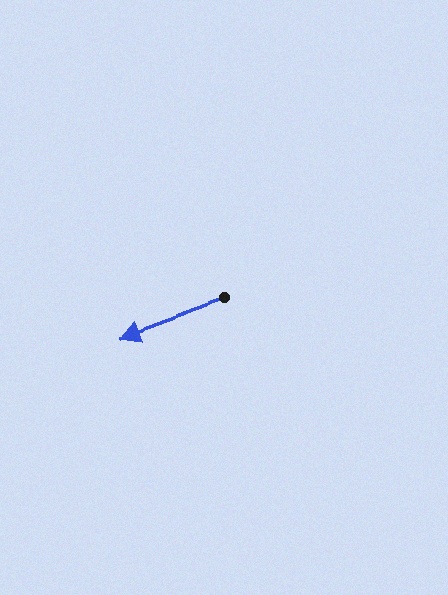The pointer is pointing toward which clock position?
Roughly 8 o'clock.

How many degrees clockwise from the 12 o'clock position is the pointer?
Approximately 250 degrees.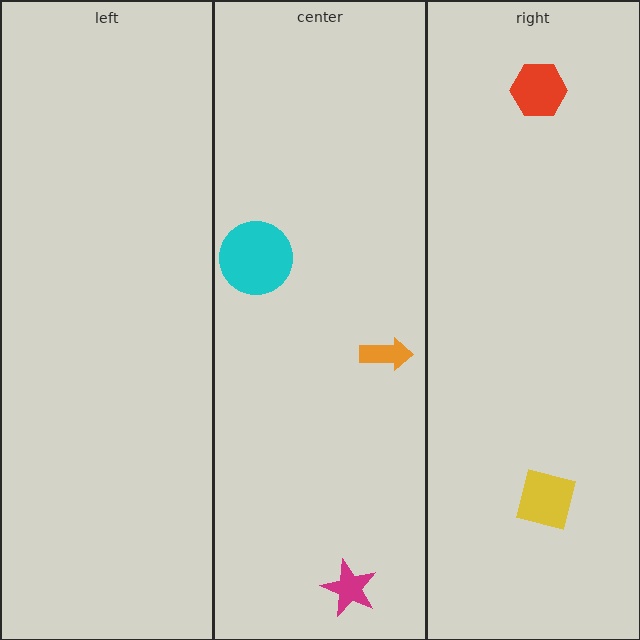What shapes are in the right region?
The red hexagon, the yellow square.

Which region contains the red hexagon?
The right region.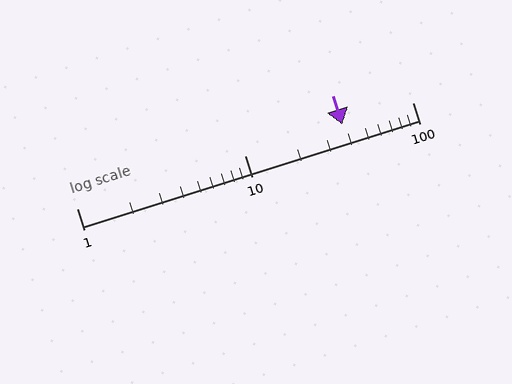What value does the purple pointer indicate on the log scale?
The pointer indicates approximately 38.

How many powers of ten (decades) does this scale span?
The scale spans 2 decades, from 1 to 100.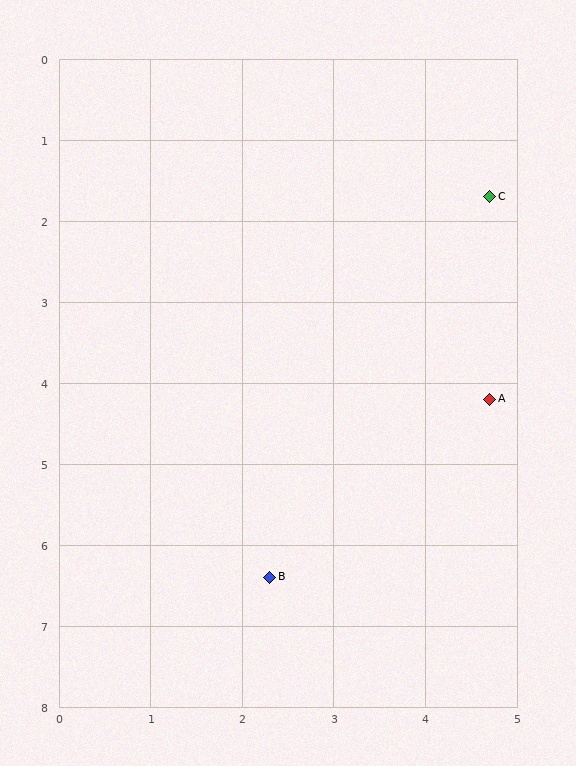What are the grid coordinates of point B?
Point B is at approximately (2.3, 6.4).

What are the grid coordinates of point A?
Point A is at approximately (4.7, 4.2).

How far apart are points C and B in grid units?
Points C and B are about 5.3 grid units apart.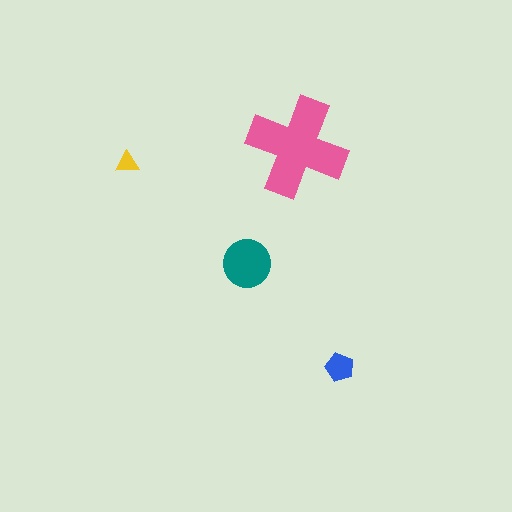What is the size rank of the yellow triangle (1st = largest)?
4th.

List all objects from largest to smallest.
The pink cross, the teal circle, the blue pentagon, the yellow triangle.